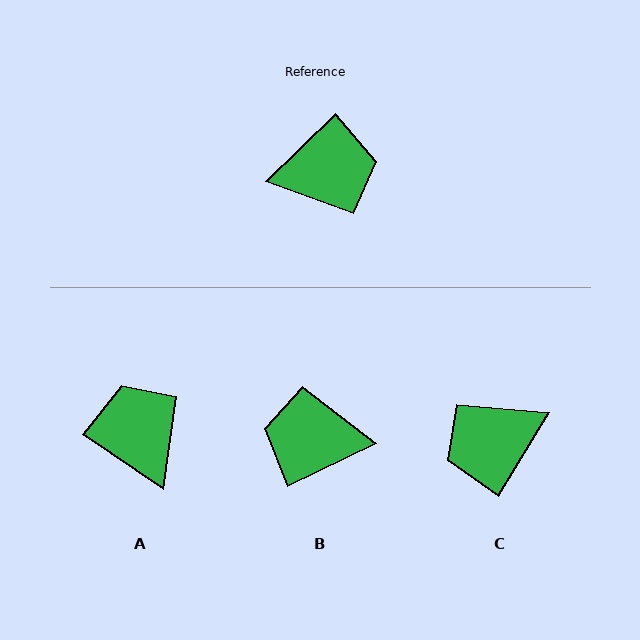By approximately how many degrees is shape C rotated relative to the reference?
Approximately 165 degrees clockwise.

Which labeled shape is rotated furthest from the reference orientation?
C, about 165 degrees away.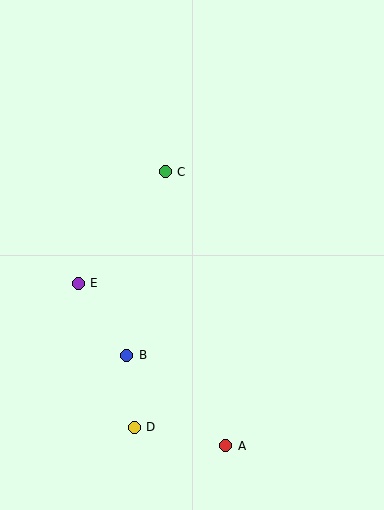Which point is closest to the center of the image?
Point C at (165, 172) is closest to the center.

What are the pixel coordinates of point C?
Point C is at (165, 172).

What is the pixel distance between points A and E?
The distance between A and E is 219 pixels.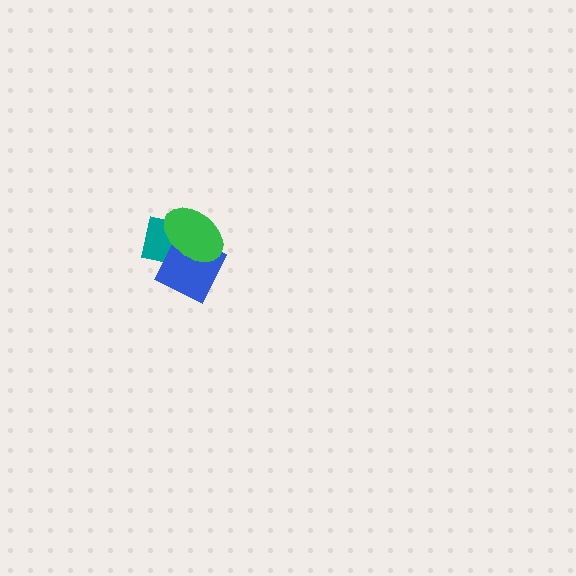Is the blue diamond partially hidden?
Yes, it is partially covered by another shape.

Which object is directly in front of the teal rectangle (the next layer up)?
The blue diamond is directly in front of the teal rectangle.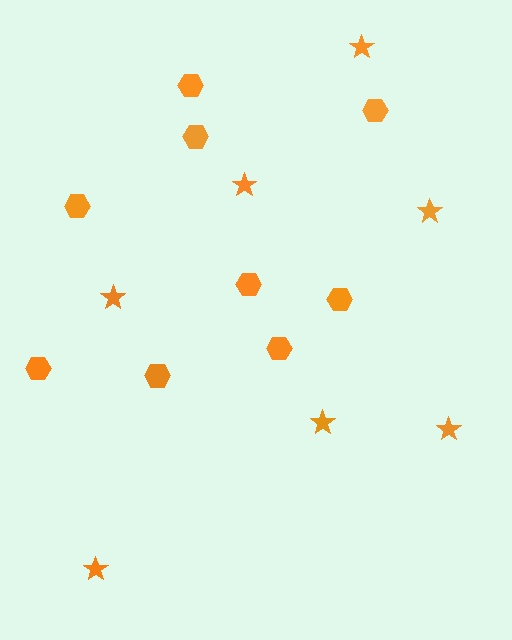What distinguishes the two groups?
There are 2 groups: one group of stars (7) and one group of hexagons (9).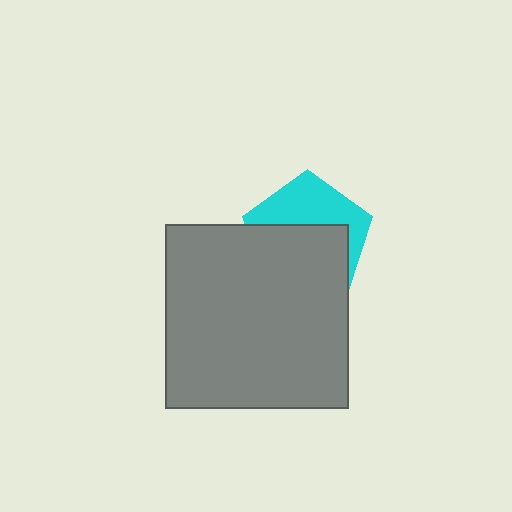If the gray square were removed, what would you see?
You would see the complete cyan pentagon.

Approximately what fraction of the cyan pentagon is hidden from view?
Roughly 58% of the cyan pentagon is hidden behind the gray square.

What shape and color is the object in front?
The object in front is a gray square.